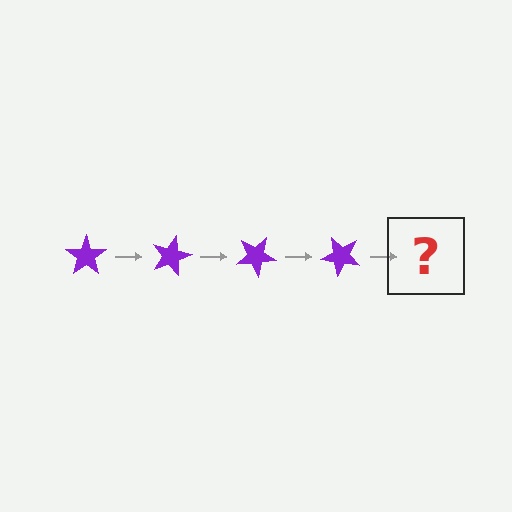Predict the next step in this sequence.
The next step is a purple star rotated 60 degrees.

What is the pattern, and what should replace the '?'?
The pattern is that the star rotates 15 degrees each step. The '?' should be a purple star rotated 60 degrees.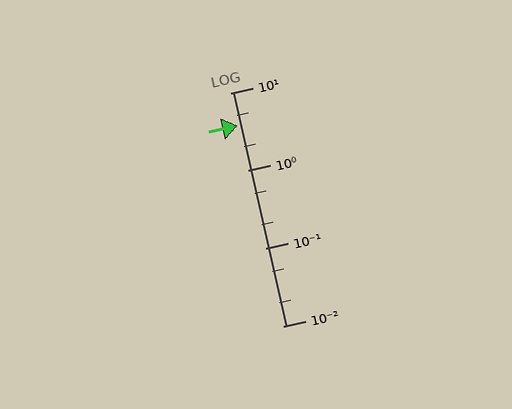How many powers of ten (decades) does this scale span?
The scale spans 3 decades, from 0.01 to 10.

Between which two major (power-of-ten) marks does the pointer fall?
The pointer is between 1 and 10.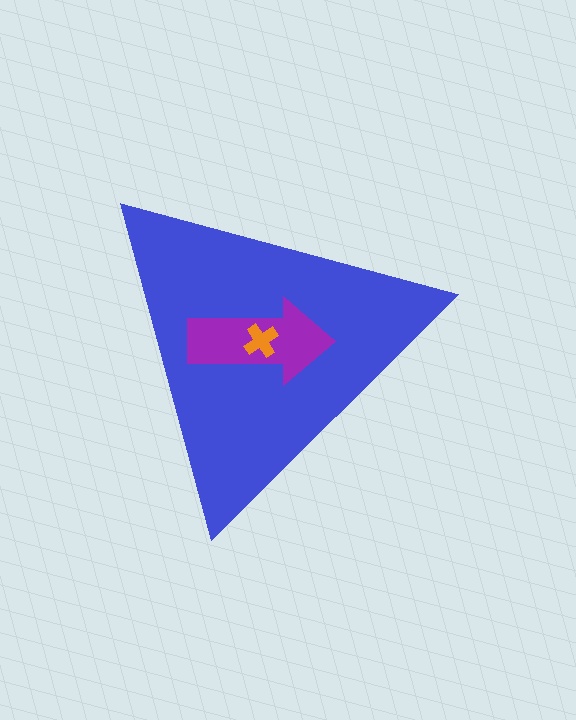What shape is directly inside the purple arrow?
The orange cross.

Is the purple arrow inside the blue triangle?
Yes.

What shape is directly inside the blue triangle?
The purple arrow.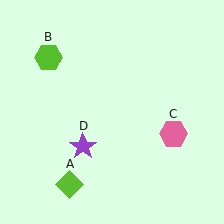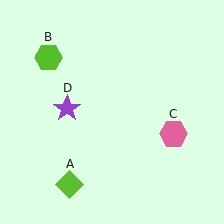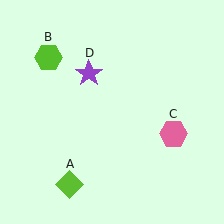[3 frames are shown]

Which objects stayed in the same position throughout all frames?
Lime diamond (object A) and lime hexagon (object B) and pink hexagon (object C) remained stationary.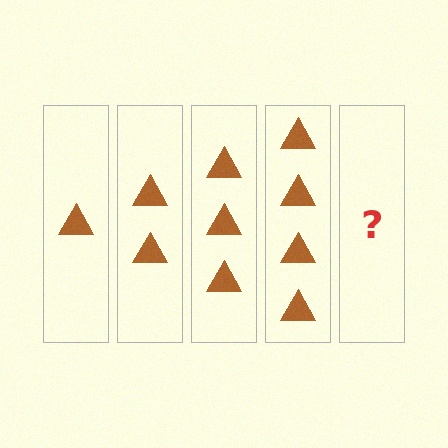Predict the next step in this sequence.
The next step is 5 triangles.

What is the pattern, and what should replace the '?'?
The pattern is that each step adds one more triangle. The '?' should be 5 triangles.